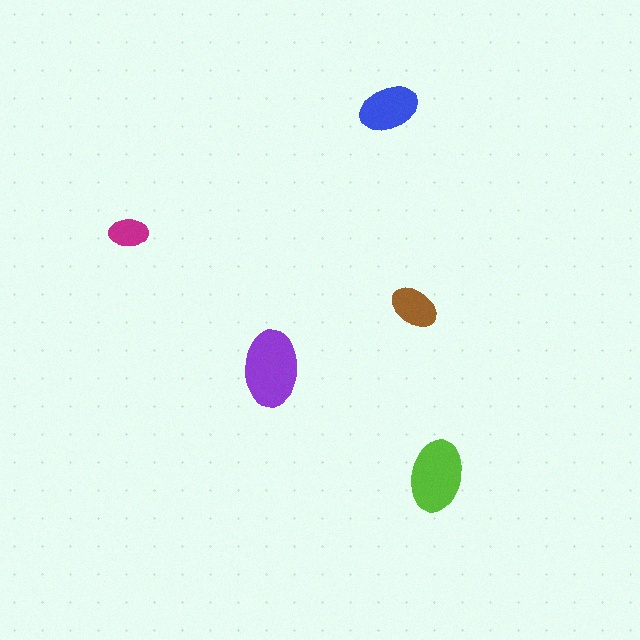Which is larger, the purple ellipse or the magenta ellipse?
The purple one.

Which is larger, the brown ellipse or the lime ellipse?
The lime one.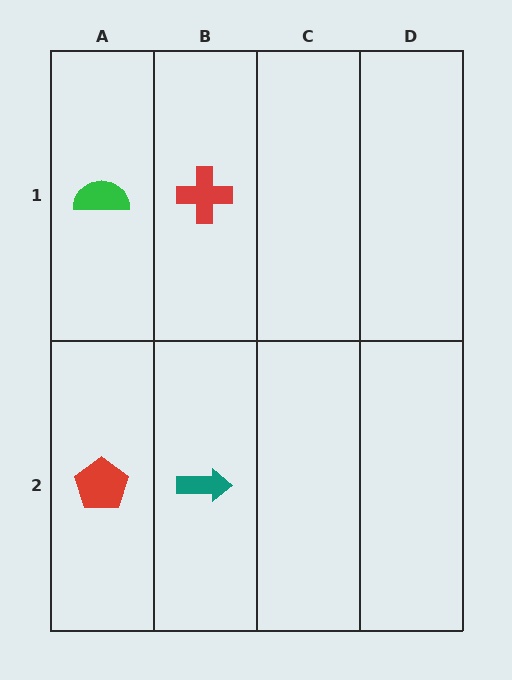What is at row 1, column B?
A red cross.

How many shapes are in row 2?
2 shapes.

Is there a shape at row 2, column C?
No, that cell is empty.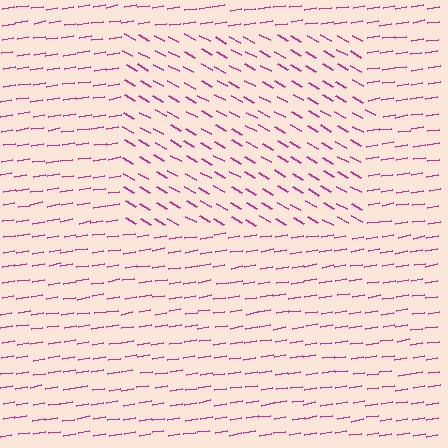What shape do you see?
I see a rectangle.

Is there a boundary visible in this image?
Yes, there is a texture boundary formed by a change in line orientation.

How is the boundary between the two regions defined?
The boundary is defined purely by a change in line orientation (approximately 38 degrees difference). All lines are the same color and thickness.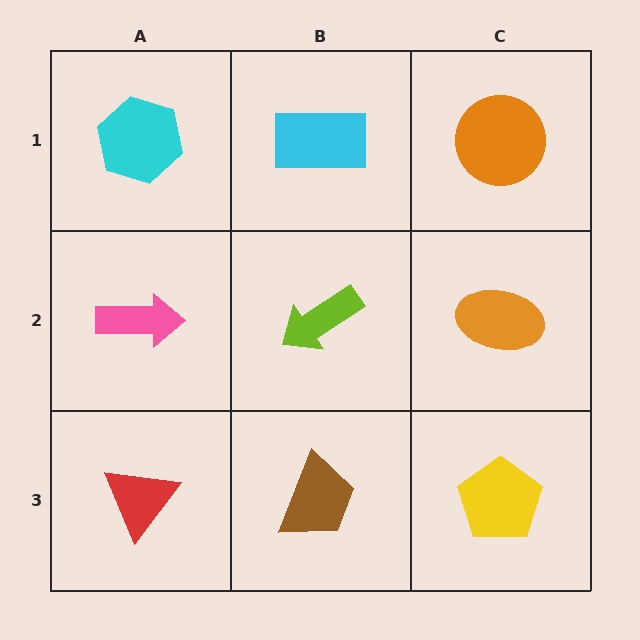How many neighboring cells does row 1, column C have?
2.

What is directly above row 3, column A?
A pink arrow.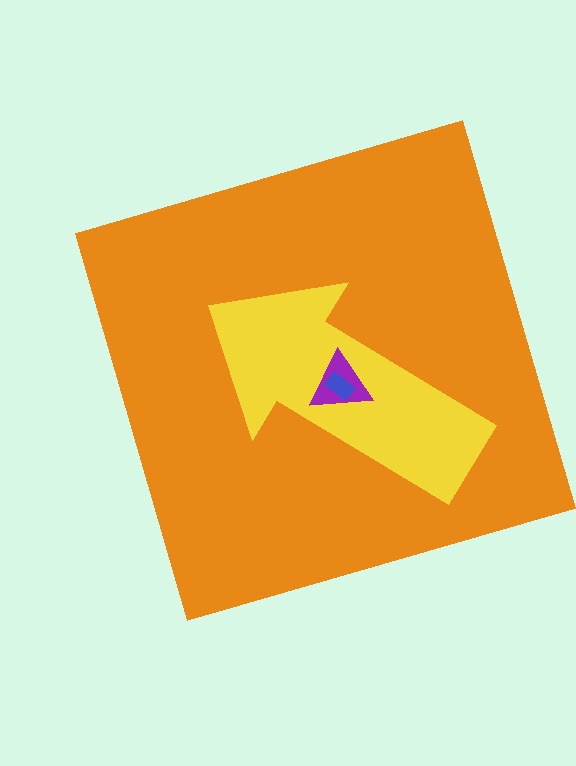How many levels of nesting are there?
4.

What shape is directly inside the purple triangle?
The blue rectangle.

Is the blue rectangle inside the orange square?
Yes.